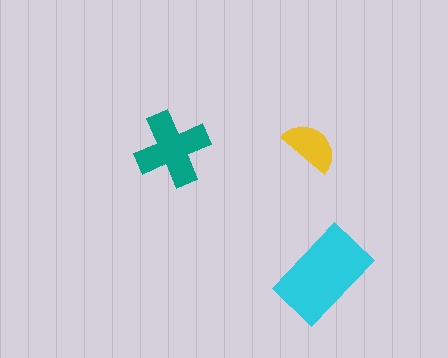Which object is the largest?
The cyan rectangle.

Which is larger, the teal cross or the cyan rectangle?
The cyan rectangle.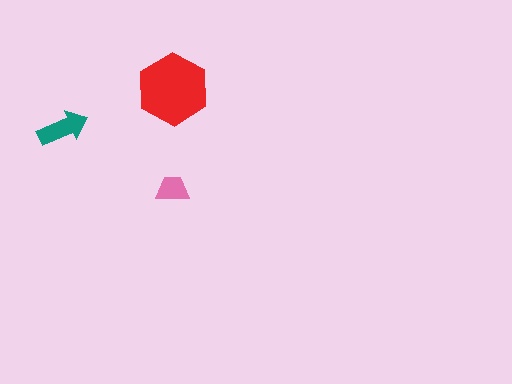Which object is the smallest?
The pink trapezoid.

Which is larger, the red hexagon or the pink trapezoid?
The red hexagon.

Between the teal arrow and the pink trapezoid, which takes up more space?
The teal arrow.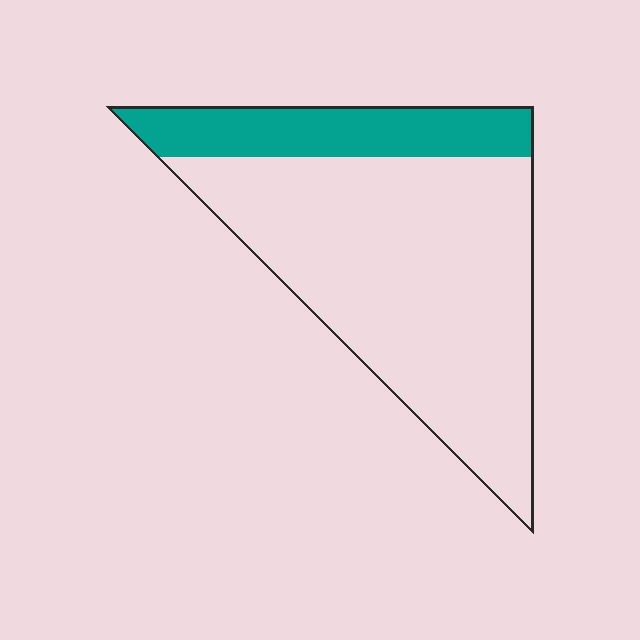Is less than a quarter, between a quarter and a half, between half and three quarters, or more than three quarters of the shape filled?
Less than a quarter.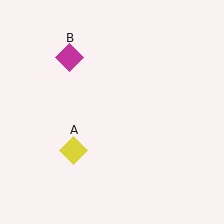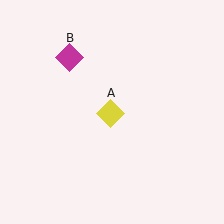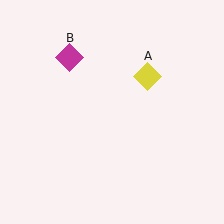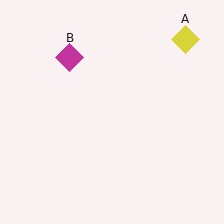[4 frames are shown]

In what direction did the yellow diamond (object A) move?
The yellow diamond (object A) moved up and to the right.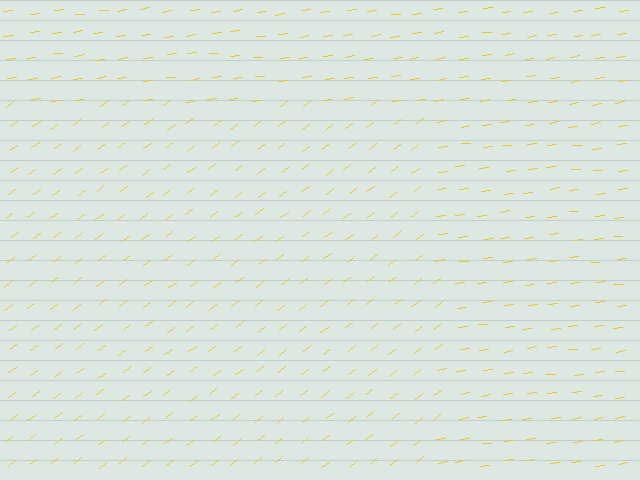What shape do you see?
I see a rectangle.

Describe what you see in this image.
The image is filled with small yellow line segments. A rectangle region in the image has lines oriented differently from the surrounding lines, creating a visible texture boundary.